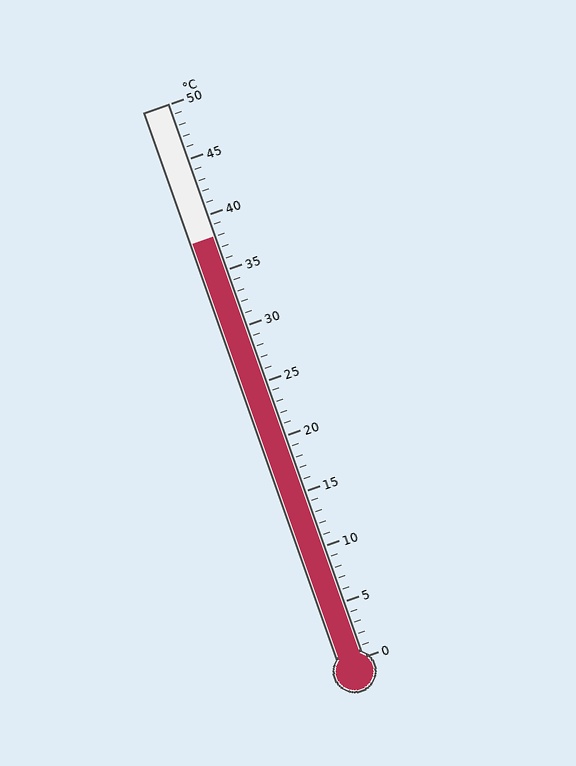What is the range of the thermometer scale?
The thermometer scale ranges from 0°C to 50°C.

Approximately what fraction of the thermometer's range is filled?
The thermometer is filled to approximately 75% of its range.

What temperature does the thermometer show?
The thermometer shows approximately 38°C.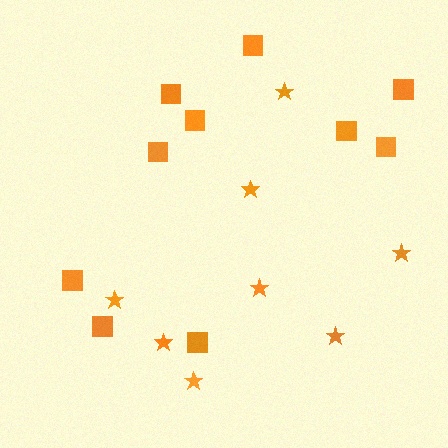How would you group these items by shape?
There are 2 groups: one group of stars (8) and one group of squares (10).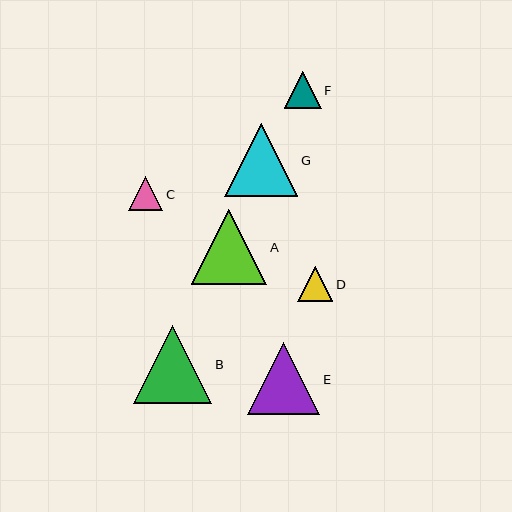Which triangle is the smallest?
Triangle C is the smallest with a size of approximately 34 pixels.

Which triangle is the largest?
Triangle B is the largest with a size of approximately 78 pixels.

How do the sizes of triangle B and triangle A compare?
Triangle B and triangle A are approximately the same size.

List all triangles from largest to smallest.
From largest to smallest: B, A, G, E, F, D, C.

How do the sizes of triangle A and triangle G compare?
Triangle A and triangle G are approximately the same size.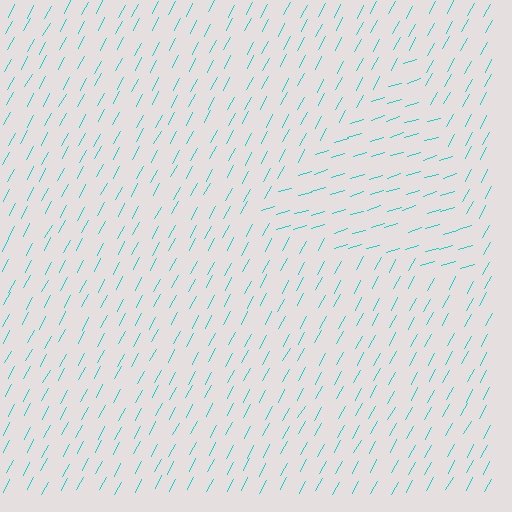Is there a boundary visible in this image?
Yes, there is a texture boundary formed by a change in line orientation.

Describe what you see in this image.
The image is filled with small cyan line segments. A triangle region in the image has lines oriented differently from the surrounding lines, creating a visible texture boundary.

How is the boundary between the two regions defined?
The boundary is defined purely by a change in line orientation (approximately 45 degrees difference). All lines are the same color and thickness.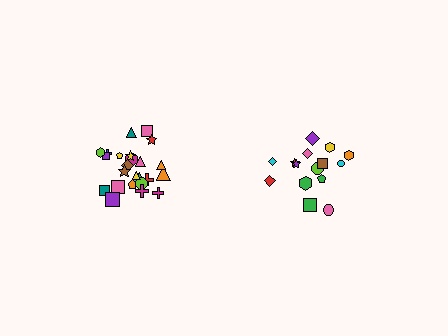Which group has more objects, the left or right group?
The left group.